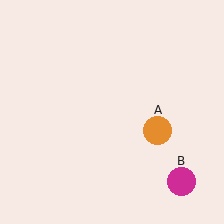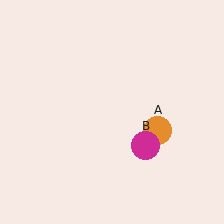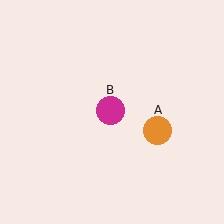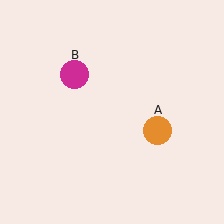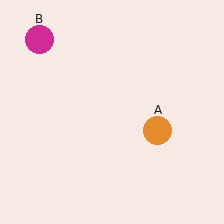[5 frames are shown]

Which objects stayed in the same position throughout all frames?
Orange circle (object A) remained stationary.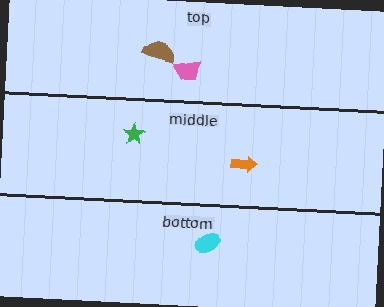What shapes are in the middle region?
The orange arrow, the green star.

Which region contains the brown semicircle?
The top region.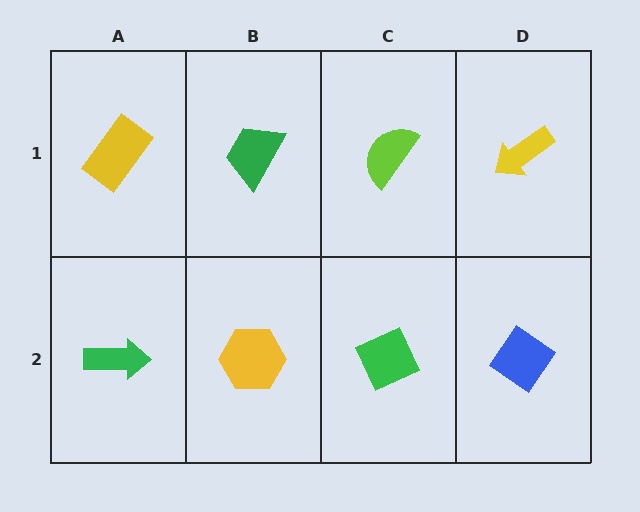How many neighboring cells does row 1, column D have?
2.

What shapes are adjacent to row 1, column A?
A green arrow (row 2, column A), a green trapezoid (row 1, column B).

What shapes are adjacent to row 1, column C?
A green diamond (row 2, column C), a green trapezoid (row 1, column B), a yellow arrow (row 1, column D).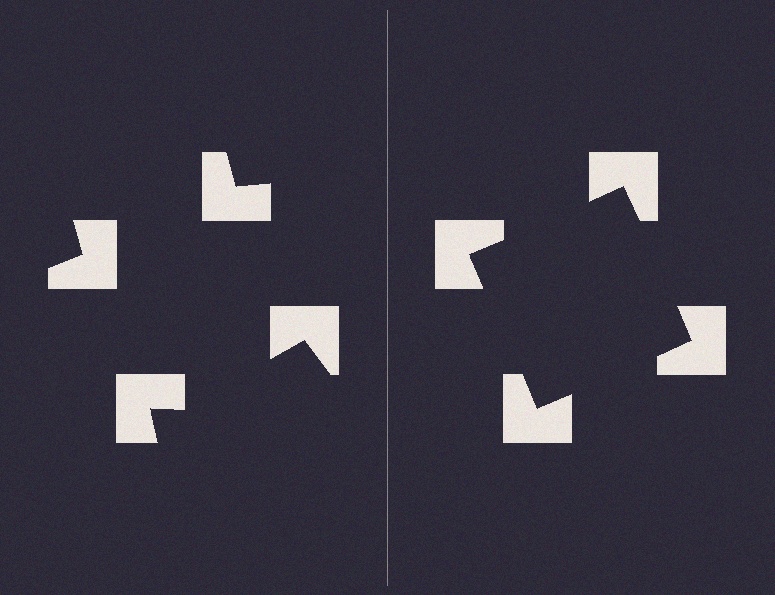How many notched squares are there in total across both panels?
8 — 4 on each side.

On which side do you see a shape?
An illusory square appears on the right side. On the left side the wedge cuts are rotated, so no coherent shape forms.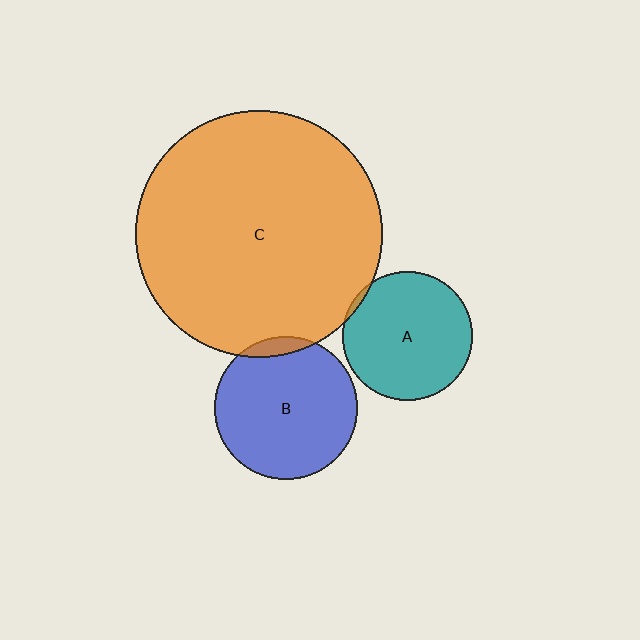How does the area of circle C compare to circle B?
Approximately 3.0 times.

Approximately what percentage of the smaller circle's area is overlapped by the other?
Approximately 5%.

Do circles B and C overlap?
Yes.